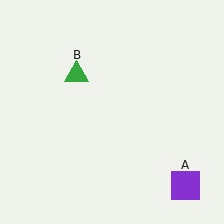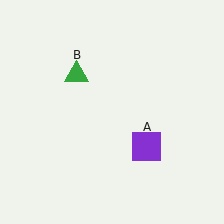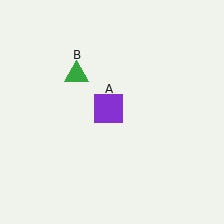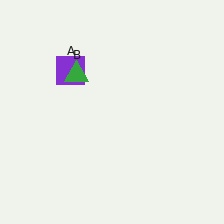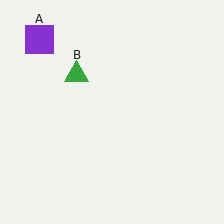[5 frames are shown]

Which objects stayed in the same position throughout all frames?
Green triangle (object B) remained stationary.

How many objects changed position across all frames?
1 object changed position: purple square (object A).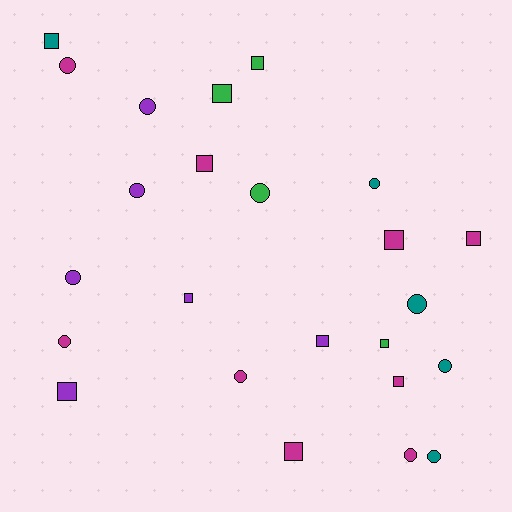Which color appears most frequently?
Magenta, with 9 objects.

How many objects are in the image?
There are 24 objects.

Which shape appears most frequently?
Square, with 12 objects.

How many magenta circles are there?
There are 4 magenta circles.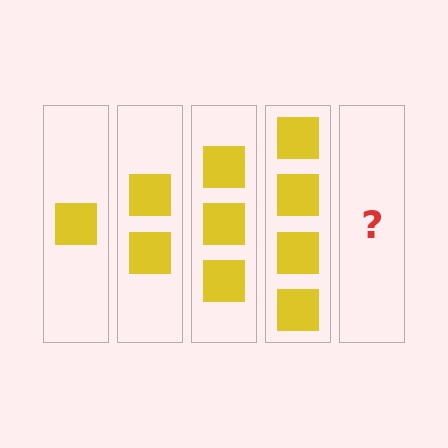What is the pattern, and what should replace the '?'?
The pattern is that each step adds one more square. The '?' should be 5 squares.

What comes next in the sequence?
The next element should be 5 squares.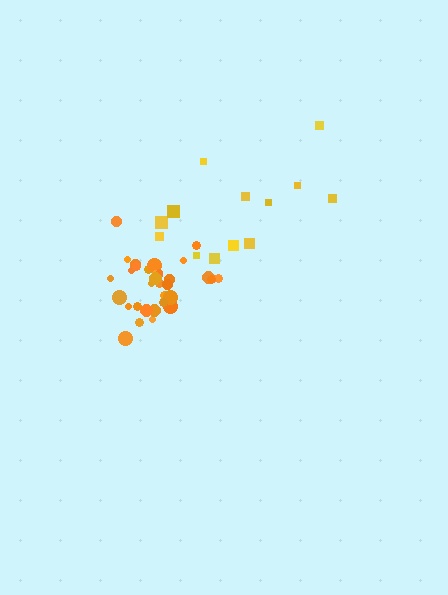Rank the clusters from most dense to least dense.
orange, yellow.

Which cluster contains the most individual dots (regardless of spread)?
Orange (33).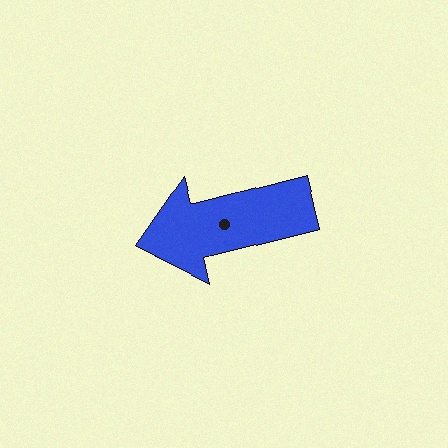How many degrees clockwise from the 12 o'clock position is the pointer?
Approximately 256 degrees.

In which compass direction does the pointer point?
West.